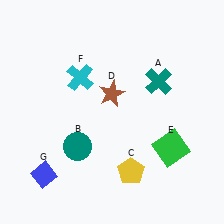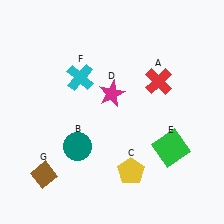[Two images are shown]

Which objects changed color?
A changed from teal to red. D changed from brown to magenta. G changed from blue to brown.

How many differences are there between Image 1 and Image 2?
There are 3 differences between the two images.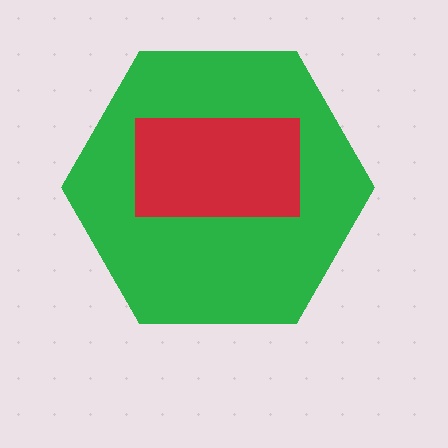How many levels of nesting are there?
2.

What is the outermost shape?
The green hexagon.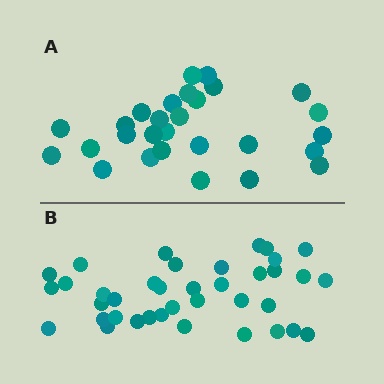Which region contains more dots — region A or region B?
Region B (the bottom region) has more dots.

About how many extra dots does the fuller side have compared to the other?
Region B has roughly 10 or so more dots than region A.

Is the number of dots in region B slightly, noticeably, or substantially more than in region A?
Region B has noticeably more, but not dramatically so. The ratio is roughly 1.4 to 1.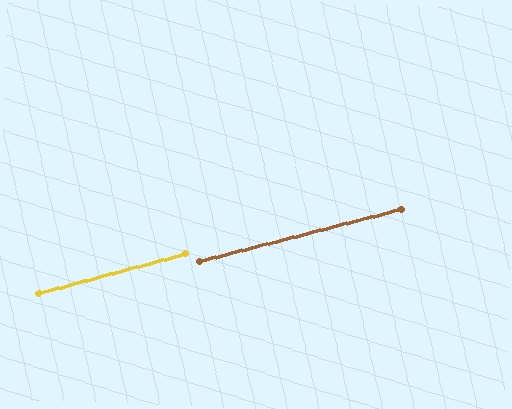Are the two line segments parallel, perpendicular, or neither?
Parallel — their directions differ by only 0.6°.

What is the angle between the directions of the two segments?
Approximately 1 degree.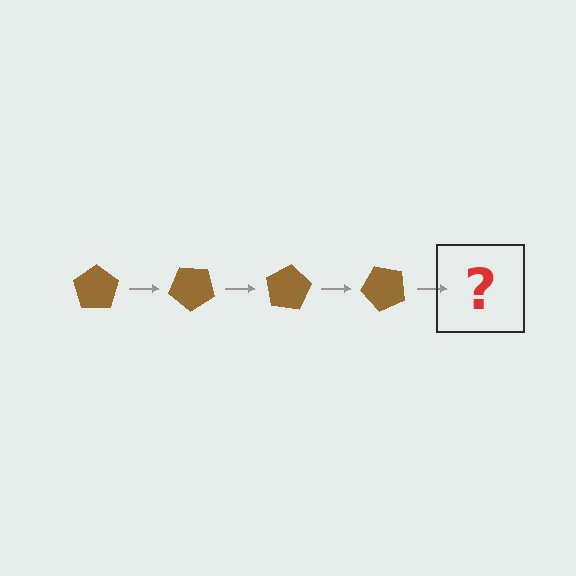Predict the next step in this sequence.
The next step is a brown pentagon rotated 160 degrees.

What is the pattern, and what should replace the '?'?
The pattern is that the pentagon rotates 40 degrees each step. The '?' should be a brown pentagon rotated 160 degrees.